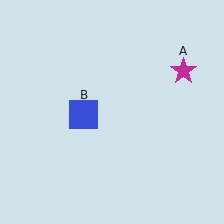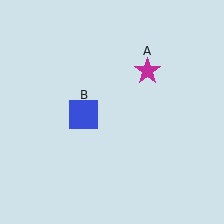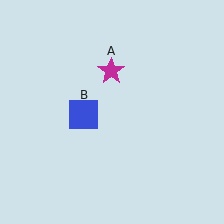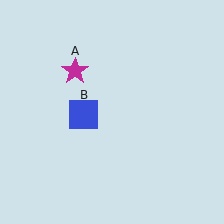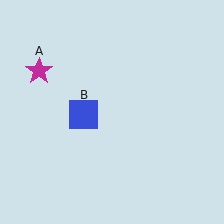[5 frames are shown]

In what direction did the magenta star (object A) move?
The magenta star (object A) moved left.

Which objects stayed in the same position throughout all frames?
Blue square (object B) remained stationary.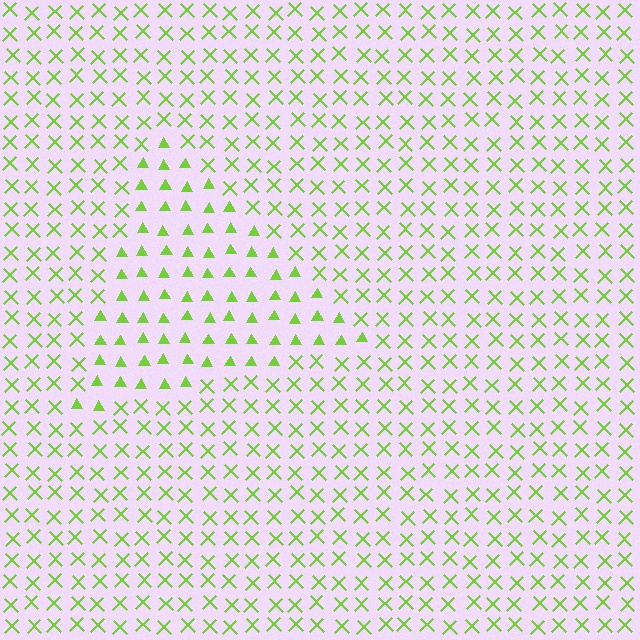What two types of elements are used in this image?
The image uses triangles inside the triangle region and X marks outside it.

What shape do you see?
I see a triangle.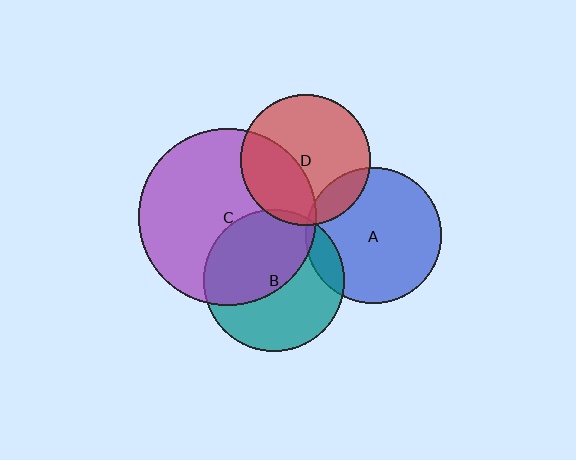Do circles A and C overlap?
Yes.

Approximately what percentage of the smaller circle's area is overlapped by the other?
Approximately 5%.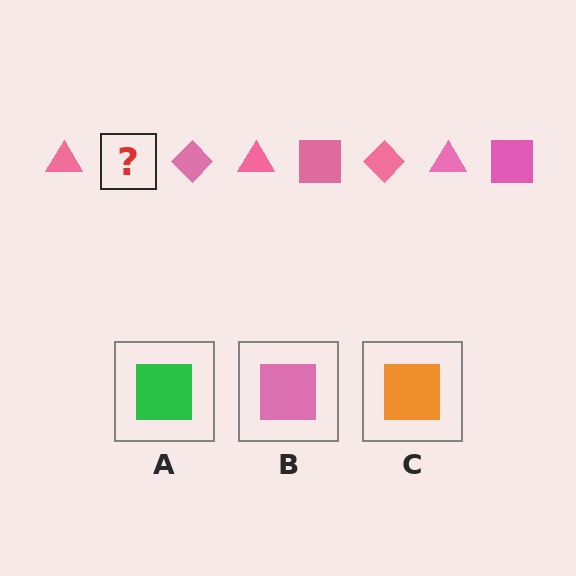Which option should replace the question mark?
Option B.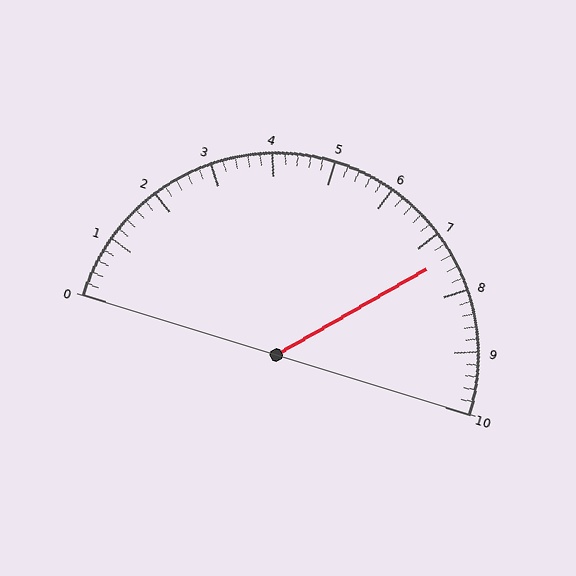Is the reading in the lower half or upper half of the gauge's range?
The reading is in the upper half of the range (0 to 10).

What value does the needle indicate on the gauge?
The needle indicates approximately 7.4.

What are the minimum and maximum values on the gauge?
The gauge ranges from 0 to 10.